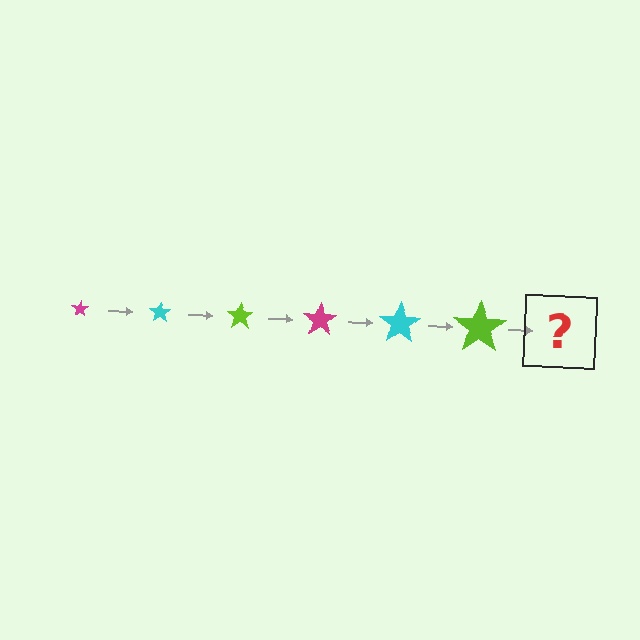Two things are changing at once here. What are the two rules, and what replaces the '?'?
The two rules are that the star grows larger each step and the color cycles through magenta, cyan, and lime. The '?' should be a magenta star, larger than the previous one.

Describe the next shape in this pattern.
It should be a magenta star, larger than the previous one.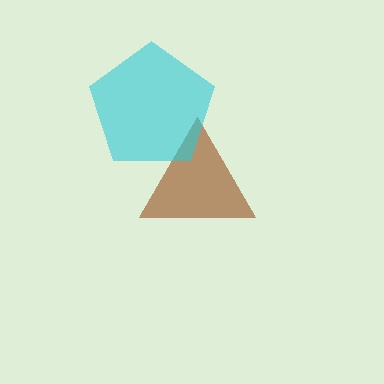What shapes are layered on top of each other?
The layered shapes are: a brown triangle, a cyan pentagon.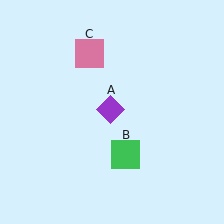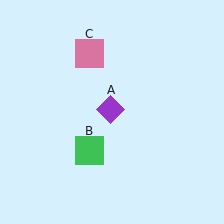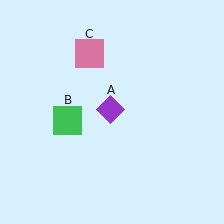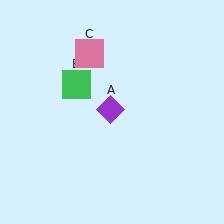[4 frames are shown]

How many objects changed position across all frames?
1 object changed position: green square (object B).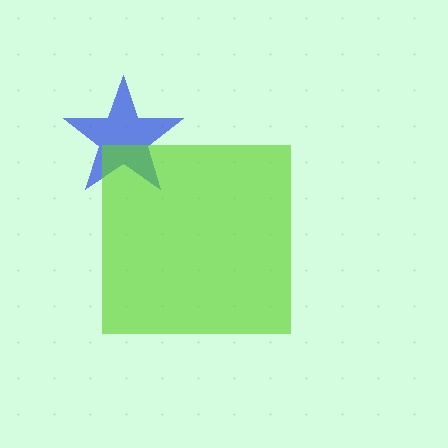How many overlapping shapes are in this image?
There are 2 overlapping shapes in the image.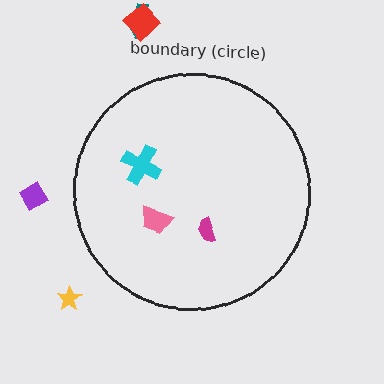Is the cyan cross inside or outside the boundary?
Inside.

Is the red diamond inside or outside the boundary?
Outside.